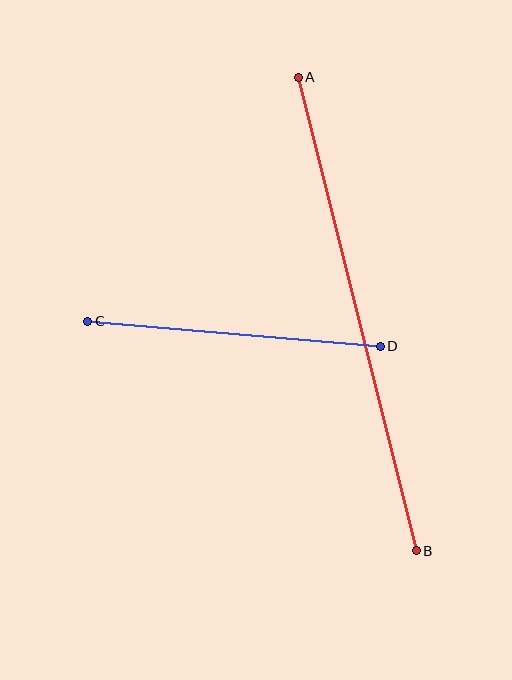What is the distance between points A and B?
The distance is approximately 488 pixels.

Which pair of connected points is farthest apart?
Points A and B are farthest apart.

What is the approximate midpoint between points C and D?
The midpoint is at approximately (234, 334) pixels.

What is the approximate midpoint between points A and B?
The midpoint is at approximately (357, 314) pixels.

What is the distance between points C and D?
The distance is approximately 293 pixels.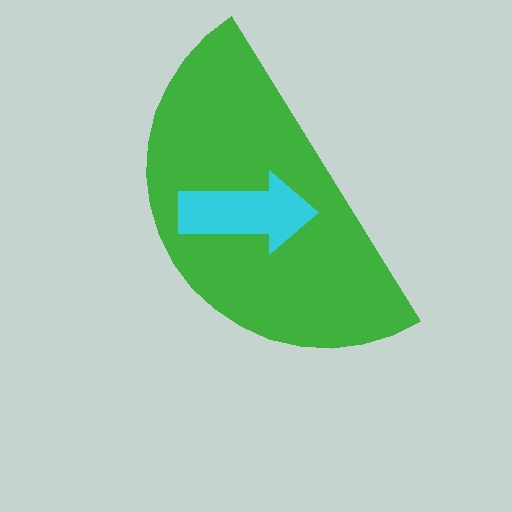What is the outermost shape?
The green semicircle.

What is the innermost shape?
The cyan arrow.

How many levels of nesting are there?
2.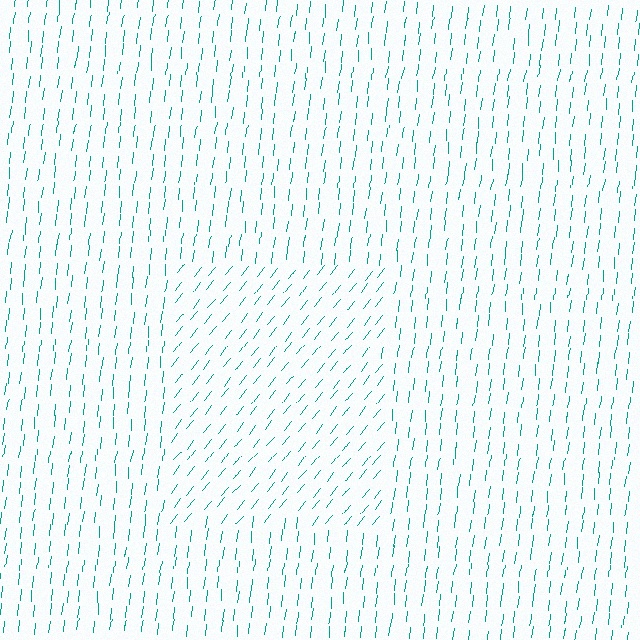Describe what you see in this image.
The image is filled with small teal line segments. A rectangle region in the image has lines oriented differently from the surrounding lines, creating a visible texture boundary.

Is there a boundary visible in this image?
Yes, there is a texture boundary formed by a change in line orientation.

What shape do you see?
I see a rectangle.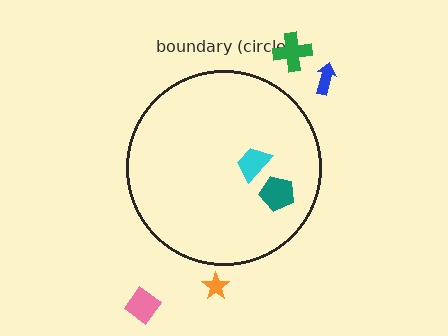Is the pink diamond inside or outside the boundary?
Outside.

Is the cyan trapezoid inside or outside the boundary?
Inside.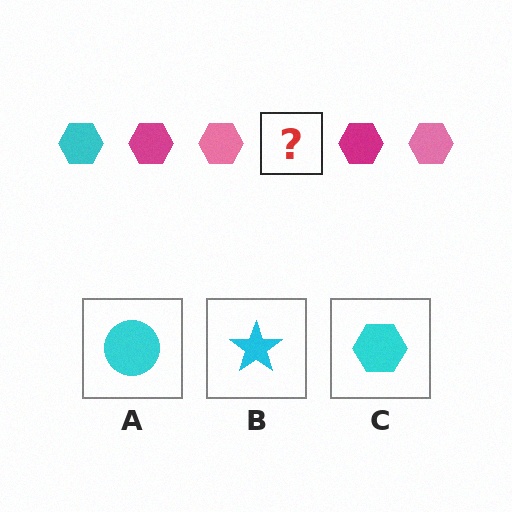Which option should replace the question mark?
Option C.